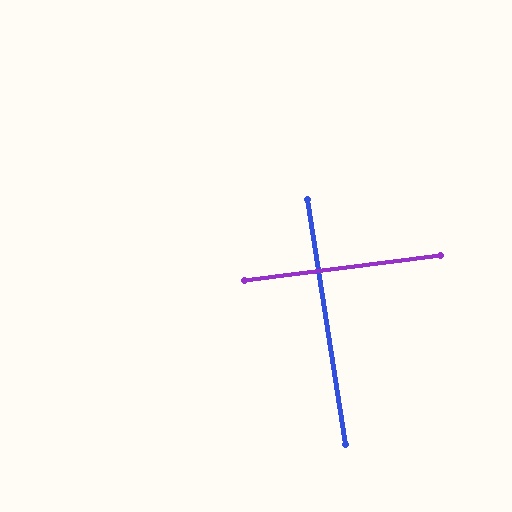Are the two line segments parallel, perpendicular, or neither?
Perpendicular — they meet at approximately 88°.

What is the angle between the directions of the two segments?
Approximately 88 degrees.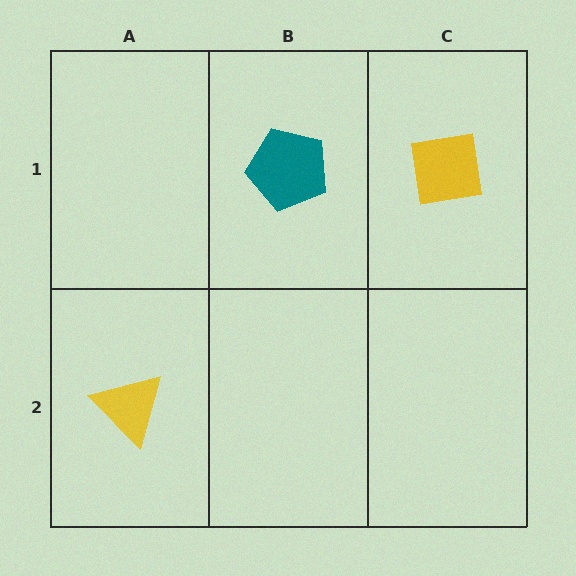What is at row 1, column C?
A yellow square.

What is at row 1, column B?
A teal pentagon.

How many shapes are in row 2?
1 shape.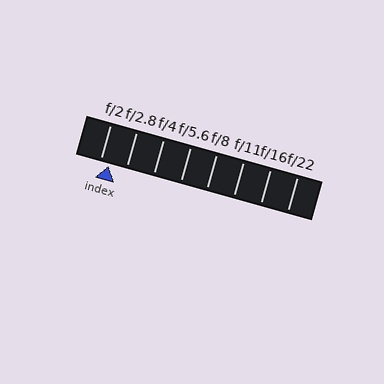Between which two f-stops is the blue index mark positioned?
The index mark is between f/2 and f/2.8.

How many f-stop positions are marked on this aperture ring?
There are 8 f-stop positions marked.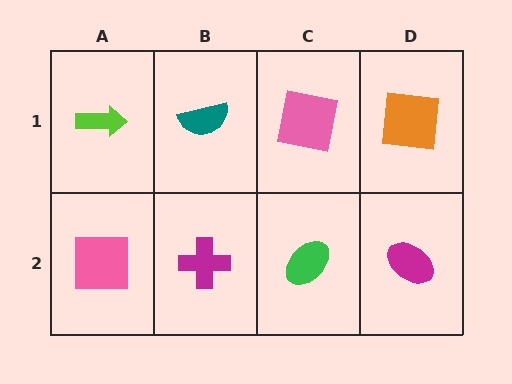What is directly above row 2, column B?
A teal semicircle.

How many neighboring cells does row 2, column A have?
2.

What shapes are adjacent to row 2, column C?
A pink square (row 1, column C), a magenta cross (row 2, column B), a magenta ellipse (row 2, column D).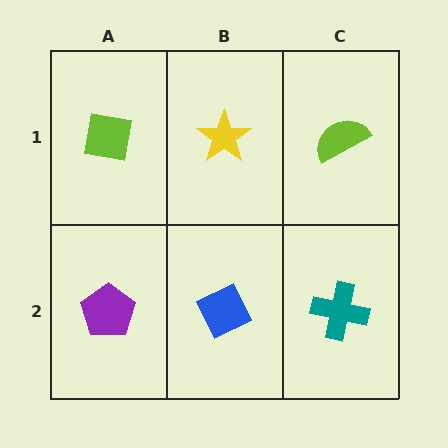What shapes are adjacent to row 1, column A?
A purple pentagon (row 2, column A), a yellow star (row 1, column B).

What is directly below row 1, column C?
A teal cross.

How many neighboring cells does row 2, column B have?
3.